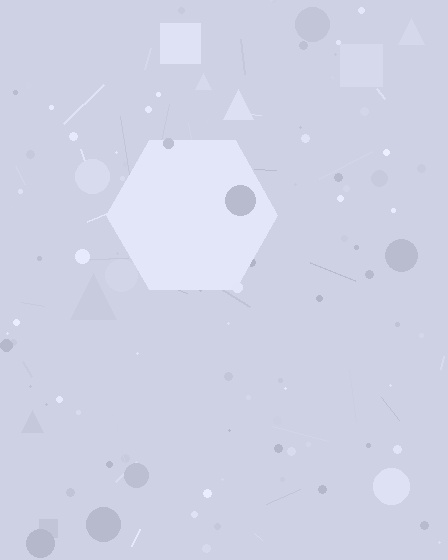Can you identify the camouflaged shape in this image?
The camouflaged shape is a hexagon.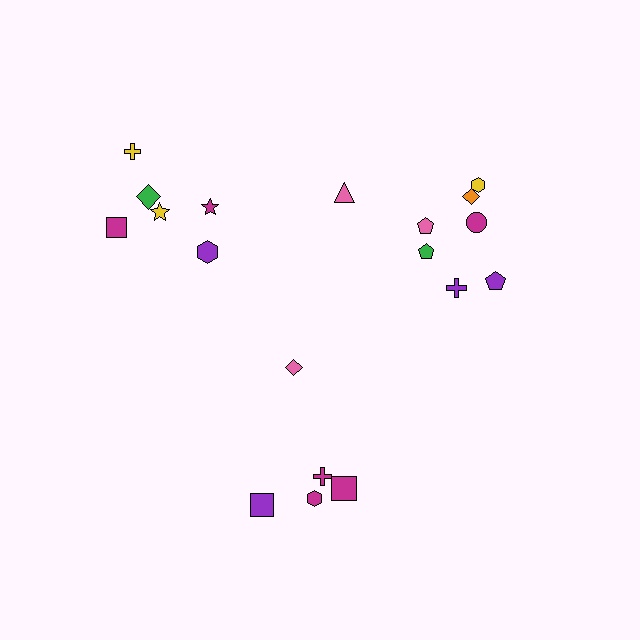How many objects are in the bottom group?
There are 5 objects.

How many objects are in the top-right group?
There are 8 objects.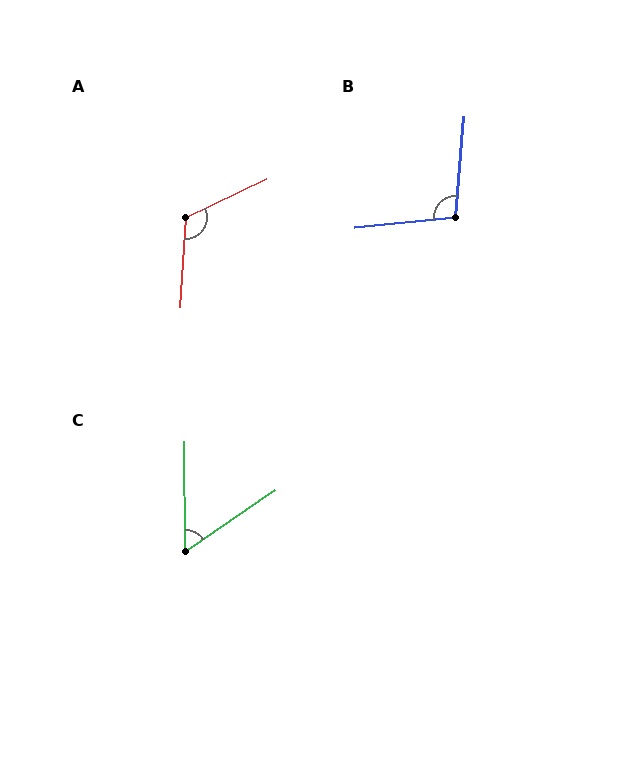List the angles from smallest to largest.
C (57°), B (101°), A (119°).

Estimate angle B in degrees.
Approximately 101 degrees.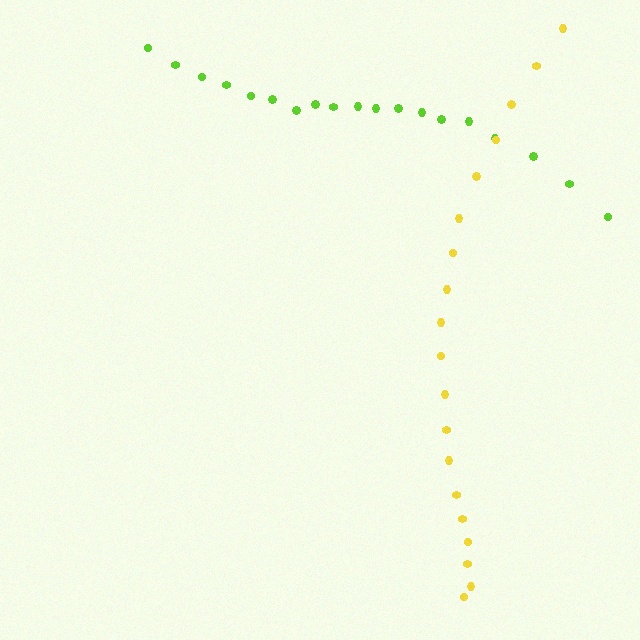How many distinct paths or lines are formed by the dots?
There are 2 distinct paths.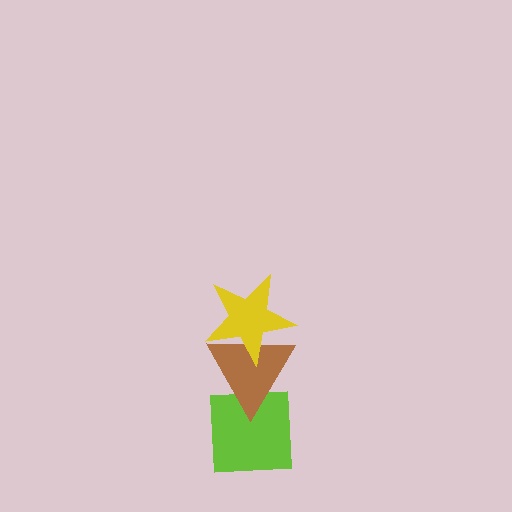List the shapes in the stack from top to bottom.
From top to bottom: the yellow star, the brown triangle, the lime square.